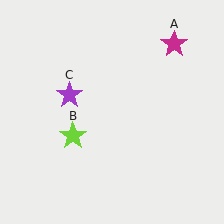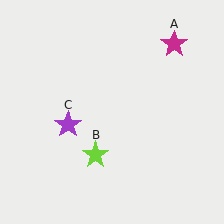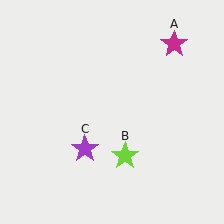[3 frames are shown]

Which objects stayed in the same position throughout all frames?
Magenta star (object A) remained stationary.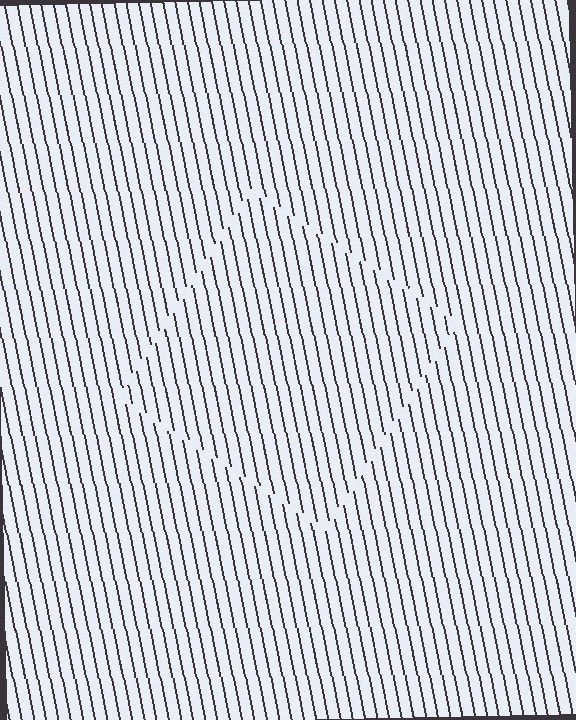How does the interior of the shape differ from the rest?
The interior of the shape contains the same grating, shifted by half a period — the contour is defined by the phase discontinuity where line-ends from the inner and outer gratings abut.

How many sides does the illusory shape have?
4 sides — the line-ends trace a square.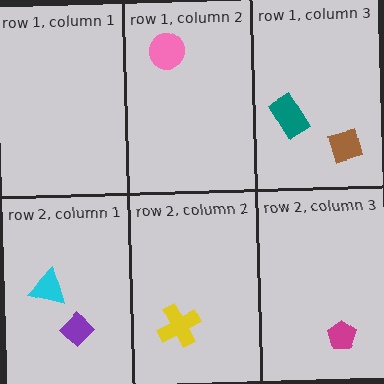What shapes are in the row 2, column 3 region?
The magenta pentagon.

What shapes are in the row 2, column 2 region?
The yellow cross.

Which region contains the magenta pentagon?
The row 2, column 3 region.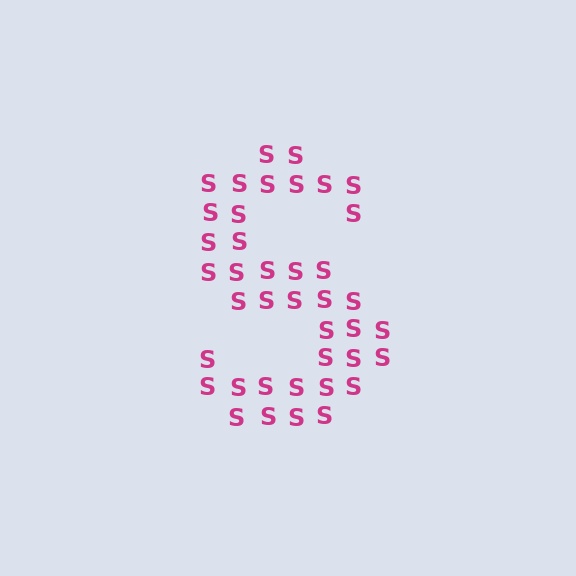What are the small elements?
The small elements are letter S's.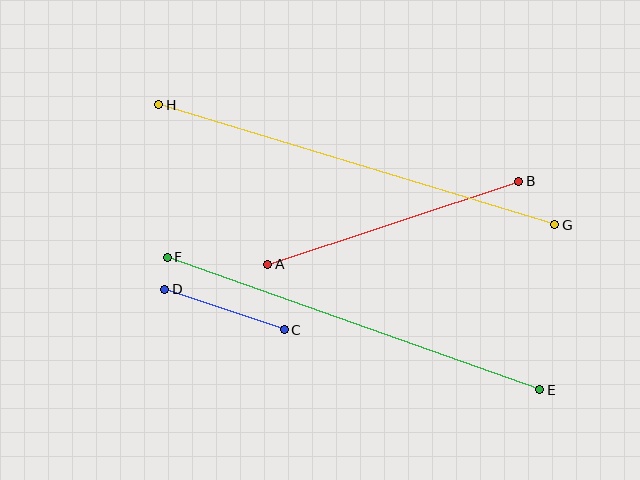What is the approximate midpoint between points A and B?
The midpoint is at approximately (393, 223) pixels.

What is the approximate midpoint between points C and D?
The midpoint is at approximately (224, 310) pixels.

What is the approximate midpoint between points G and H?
The midpoint is at approximately (357, 165) pixels.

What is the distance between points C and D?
The distance is approximately 126 pixels.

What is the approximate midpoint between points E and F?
The midpoint is at approximately (354, 324) pixels.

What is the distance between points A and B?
The distance is approximately 265 pixels.